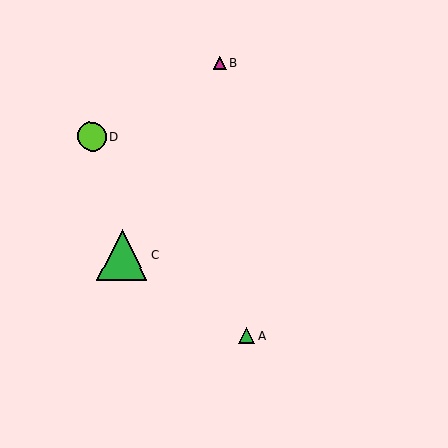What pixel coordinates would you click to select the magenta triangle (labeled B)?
Click at (219, 63) to select the magenta triangle B.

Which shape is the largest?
The green triangle (labeled C) is the largest.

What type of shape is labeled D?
Shape D is a lime circle.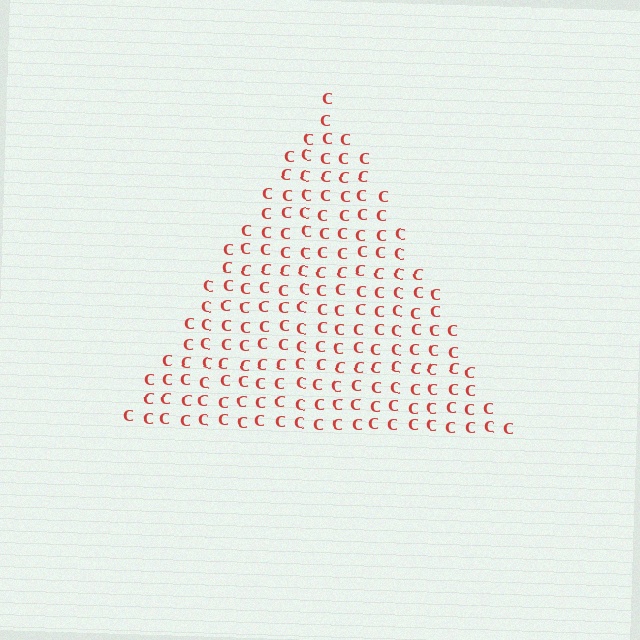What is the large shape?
The large shape is a triangle.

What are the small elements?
The small elements are letter C's.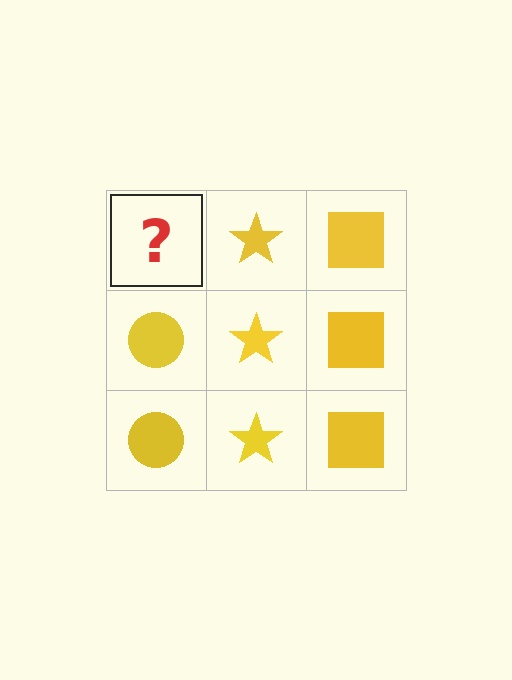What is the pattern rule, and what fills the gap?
The rule is that each column has a consistent shape. The gap should be filled with a yellow circle.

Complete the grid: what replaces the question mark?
The question mark should be replaced with a yellow circle.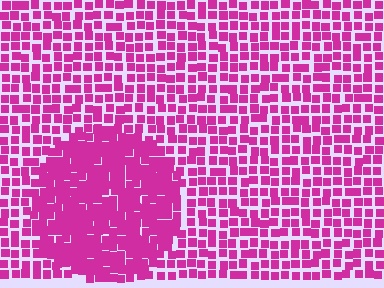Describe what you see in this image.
The image contains small magenta elements arranged at two different densities. A circle-shaped region is visible where the elements are more densely packed than the surrounding area.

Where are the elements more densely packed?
The elements are more densely packed inside the circle boundary.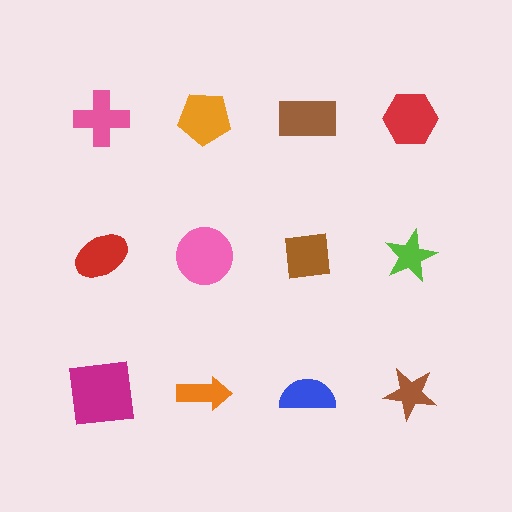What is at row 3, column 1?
A magenta square.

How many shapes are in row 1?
4 shapes.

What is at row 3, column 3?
A blue semicircle.